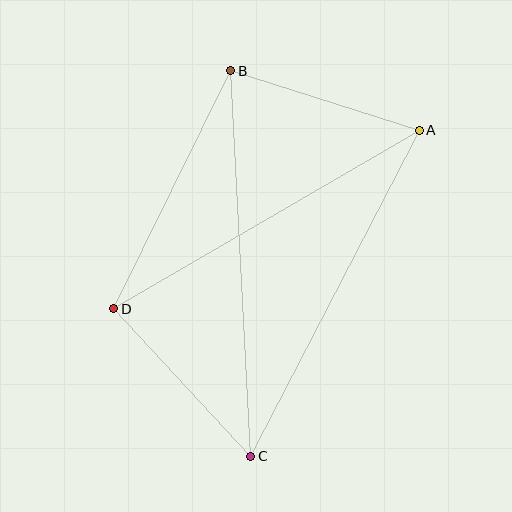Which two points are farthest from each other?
Points B and C are farthest from each other.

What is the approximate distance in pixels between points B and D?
The distance between B and D is approximately 265 pixels.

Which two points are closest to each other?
Points A and B are closest to each other.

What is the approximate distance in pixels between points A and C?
The distance between A and C is approximately 367 pixels.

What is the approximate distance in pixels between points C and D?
The distance between C and D is approximately 201 pixels.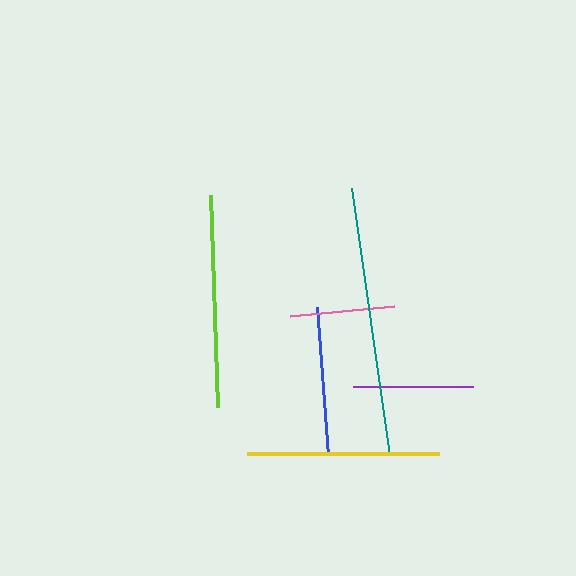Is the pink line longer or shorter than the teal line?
The teal line is longer than the pink line.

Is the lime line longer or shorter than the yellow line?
The lime line is longer than the yellow line.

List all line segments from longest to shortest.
From longest to shortest: teal, lime, yellow, blue, purple, pink.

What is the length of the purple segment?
The purple segment is approximately 120 pixels long.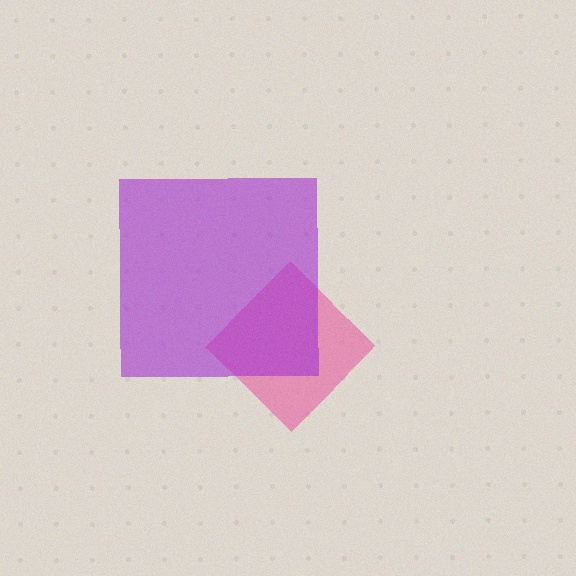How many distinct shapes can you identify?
There are 2 distinct shapes: a pink diamond, a purple square.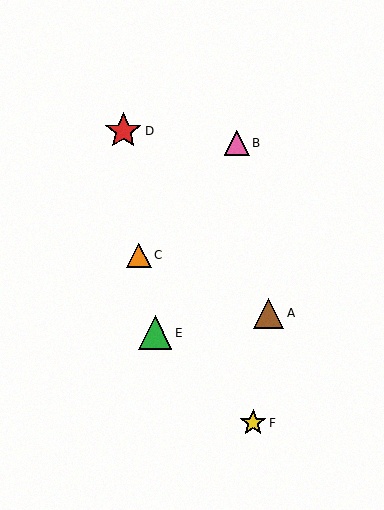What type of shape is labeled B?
Shape B is a pink triangle.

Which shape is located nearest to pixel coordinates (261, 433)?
The yellow star (labeled F) at (253, 423) is nearest to that location.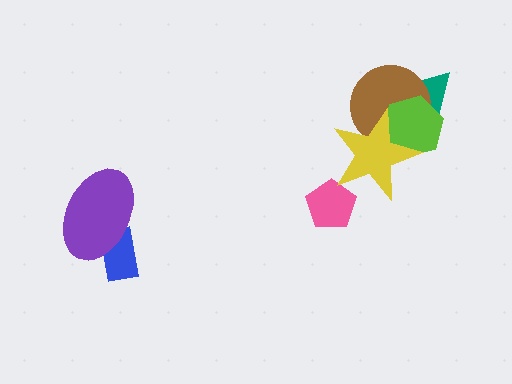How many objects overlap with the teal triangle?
3 objects overlap with the teal triangle.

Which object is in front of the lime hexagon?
The yellow star is in front of the lime hexagon.